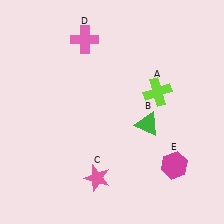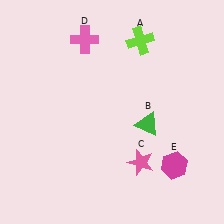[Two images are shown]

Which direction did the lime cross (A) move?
The lime cross (A) moved up.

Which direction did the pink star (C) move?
The pink star (C) moved right.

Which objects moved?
The objects that moved are: the lime cross (A), the pink star (C).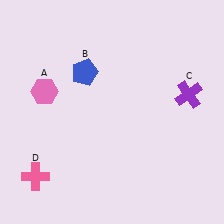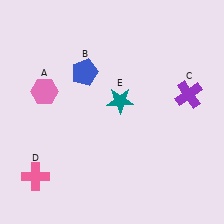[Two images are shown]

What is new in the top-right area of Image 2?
A teal star (E) was added in the top-right area of Image 2.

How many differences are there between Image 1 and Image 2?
There is 1 difference between the two images.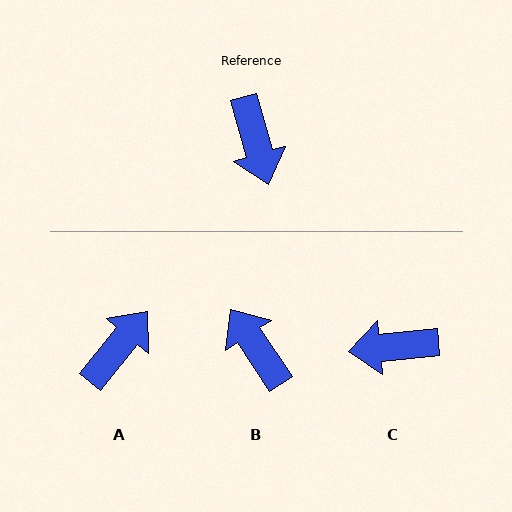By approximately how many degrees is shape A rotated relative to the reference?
Approximately 125 degrees counter-clockwise.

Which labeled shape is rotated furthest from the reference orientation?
B, about 162 degrees away.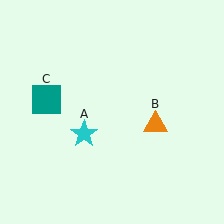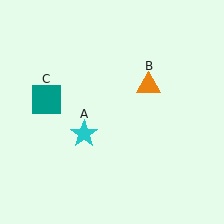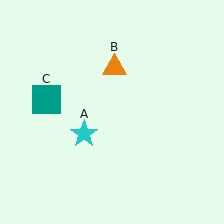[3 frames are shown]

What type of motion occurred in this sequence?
The orange triangle (object B) rotated counterclockwise around the center of the scene.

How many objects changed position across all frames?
1 object changed position: orange triangle (object B).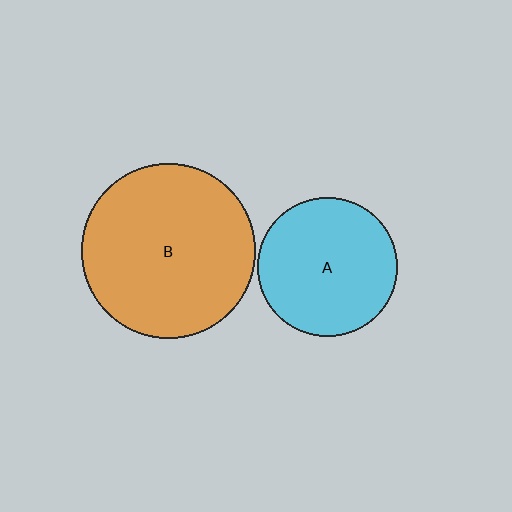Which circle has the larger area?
Circle B (orange).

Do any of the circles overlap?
No, none of the circles overlap.